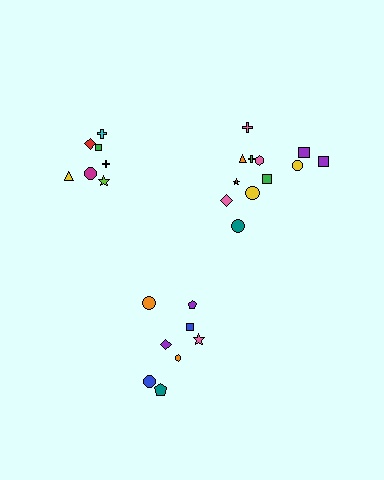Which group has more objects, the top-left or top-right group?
The top-right group.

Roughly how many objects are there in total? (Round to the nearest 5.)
Roughly 25 objects in total.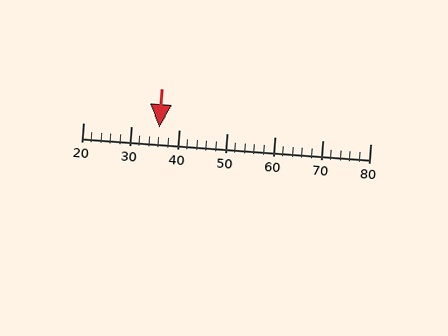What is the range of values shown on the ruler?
The ruler shows values from 20 to 80.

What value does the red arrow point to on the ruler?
The red arrow points to approximately 36.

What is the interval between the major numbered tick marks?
The major tick marks are spaced 10 units apart.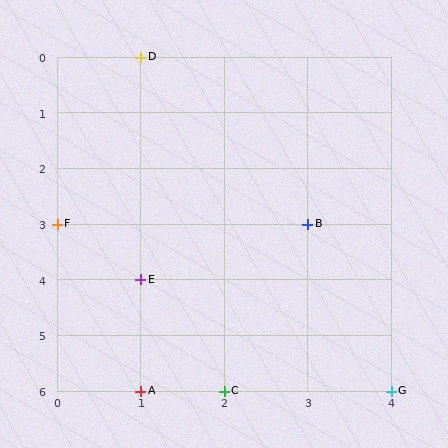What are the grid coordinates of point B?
Point B is at grid coordinates (3, 3).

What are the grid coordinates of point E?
Point E is at grid coordinates (1, 4).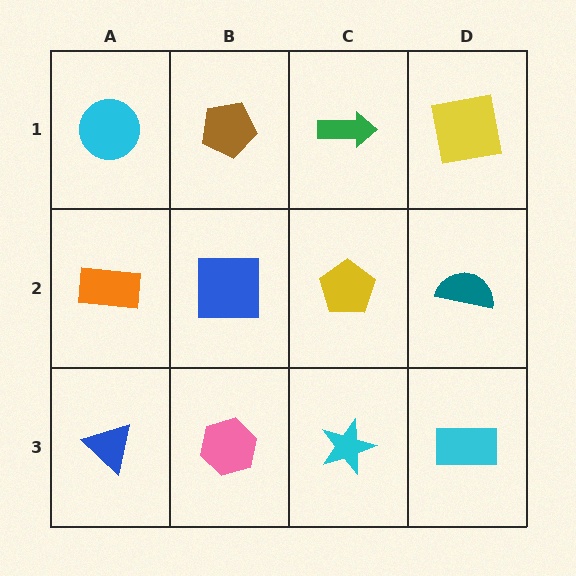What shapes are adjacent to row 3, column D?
A teal semicircle (row 2, column D), a cyan star (row 3, column C).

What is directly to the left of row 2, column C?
A blue square.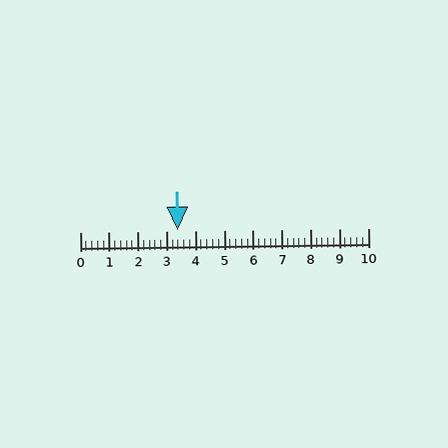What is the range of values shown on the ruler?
The ruler shows values from 0 to 10.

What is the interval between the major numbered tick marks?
The major tick marks are spaced 1 units apart.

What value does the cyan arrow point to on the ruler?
The cyan arrow points to approximately 3.4.